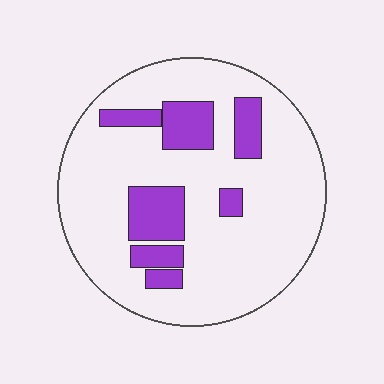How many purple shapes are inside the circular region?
7.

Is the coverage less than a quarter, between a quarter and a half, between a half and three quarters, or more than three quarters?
Less than a quarter.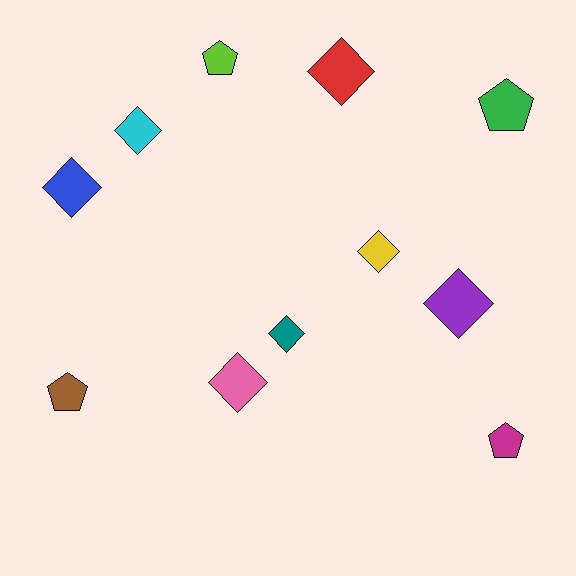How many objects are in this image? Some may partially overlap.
There are 11 objects.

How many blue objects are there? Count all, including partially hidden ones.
There is 1 blue object.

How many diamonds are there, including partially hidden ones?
There are 7 diamonds.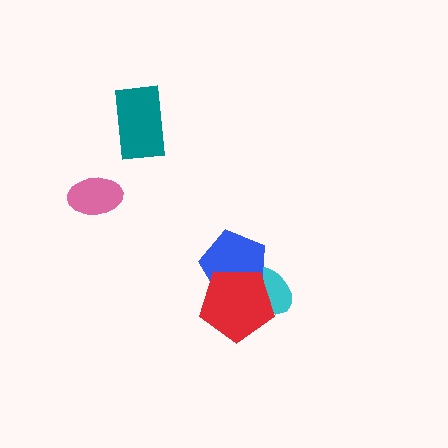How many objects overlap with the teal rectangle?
0 objects overlap with the teal rectangle.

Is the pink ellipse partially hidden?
No, no other shape covers it.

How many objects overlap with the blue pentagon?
2 objects overlap with the blue pentagon.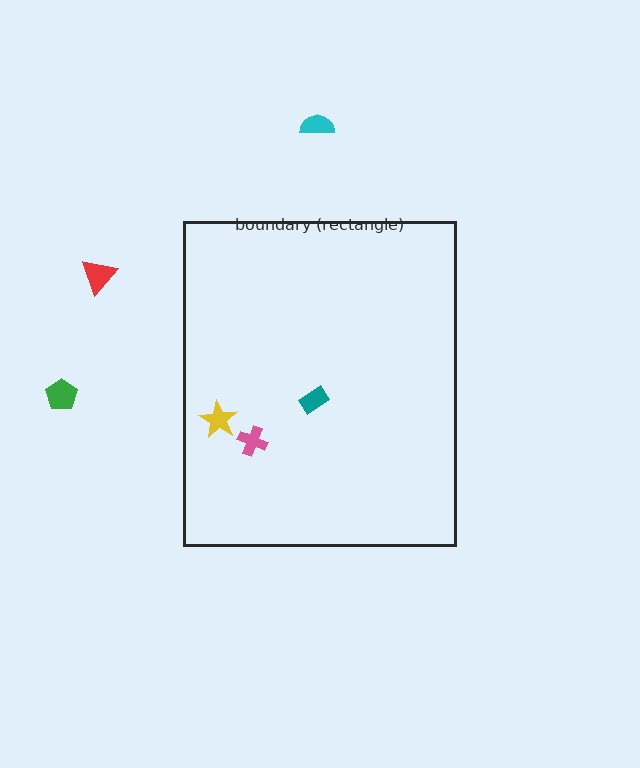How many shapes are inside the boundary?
3 inside, 3 outside.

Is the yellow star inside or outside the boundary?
Inside.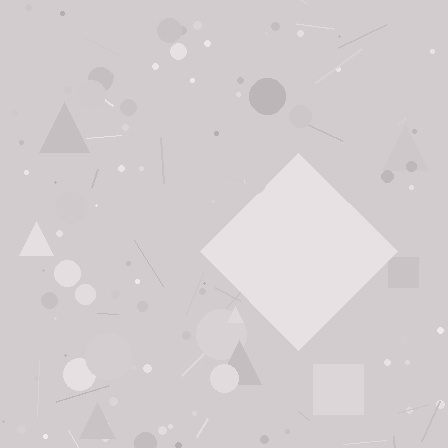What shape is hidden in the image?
A diamond is hidden in the image.